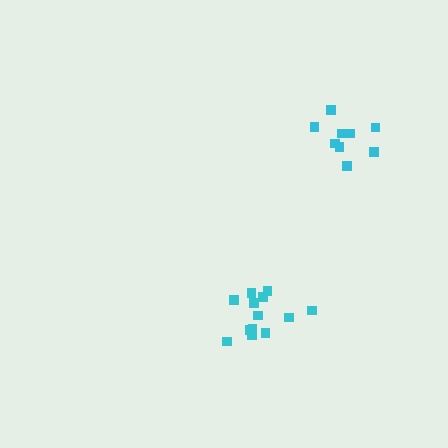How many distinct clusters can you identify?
There are 2 distinct clusters.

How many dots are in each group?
Group 1: 13 dots, Group 2: 9 dots (22 total).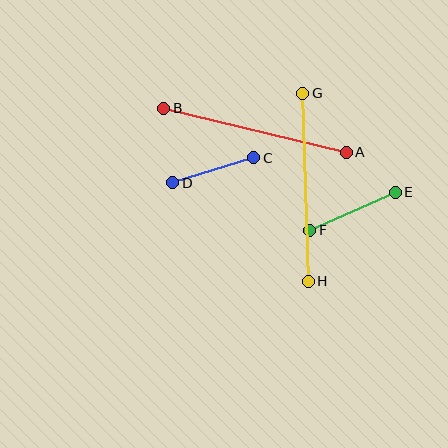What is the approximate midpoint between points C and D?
The midpoint is at approximately (213, 170) pixels.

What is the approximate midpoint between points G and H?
The midpoint is at approximately (305, 187) pixels.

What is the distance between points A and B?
The distance is approximately 188 pixels.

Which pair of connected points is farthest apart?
Points A and B are farthest apart.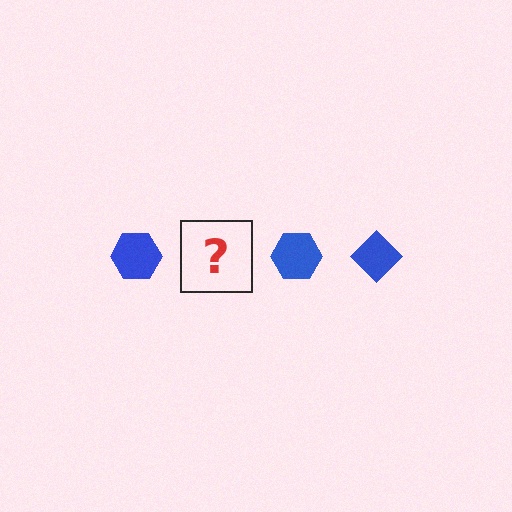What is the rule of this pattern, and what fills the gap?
The rule is that the pattern cycles through hexagon, diamond shapes in blue. The gap should be filled with a blue diamond.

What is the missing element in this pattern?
The missing element is a blue diamond.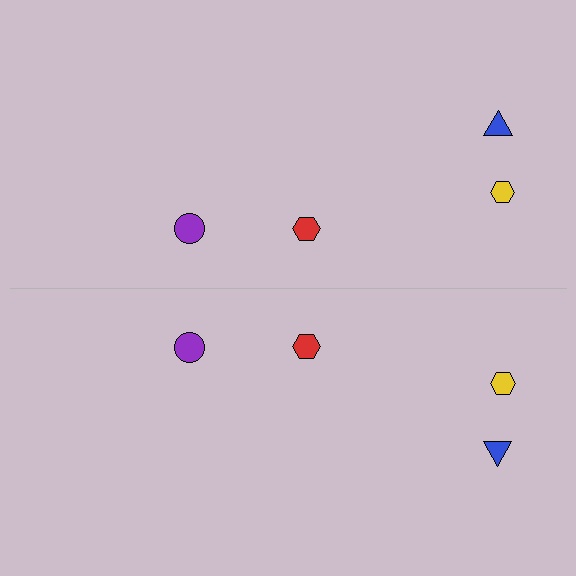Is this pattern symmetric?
Yes, this pattern has bilateral (reflection) symmetry.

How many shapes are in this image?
There are 8 shapes in this image.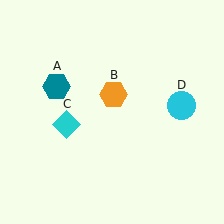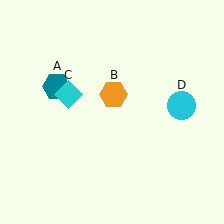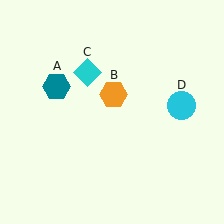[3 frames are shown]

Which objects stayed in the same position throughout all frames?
Teal hexagon (object A) and orange hexagon (object B) and cyan circle (object D) remained stationary.